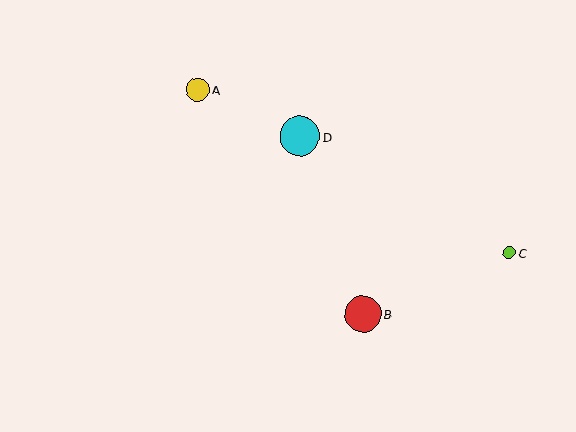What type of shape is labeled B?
Shape B is a red circle.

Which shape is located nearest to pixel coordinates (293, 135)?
The cyan circle (labeled D) at (300, 136) is nearest to that location.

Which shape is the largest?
The cyan circle (labeled D) is the largest.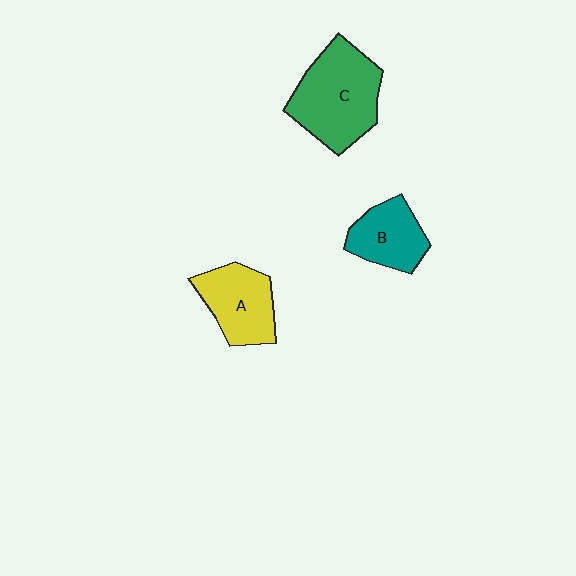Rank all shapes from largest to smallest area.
From largest to smallest: C (green), A (yellow), B (teal).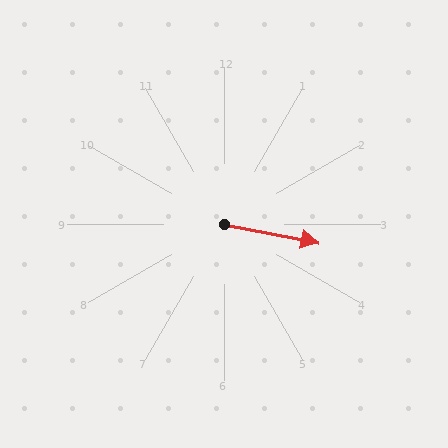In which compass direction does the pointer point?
East.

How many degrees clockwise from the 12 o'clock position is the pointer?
Approximately 101 degrees.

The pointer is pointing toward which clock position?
Roughly 3 o'clock.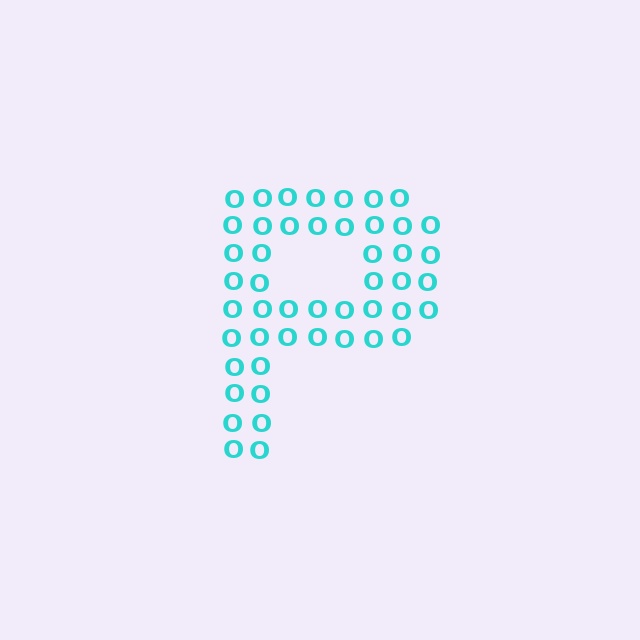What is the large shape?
The large shape is the letter P.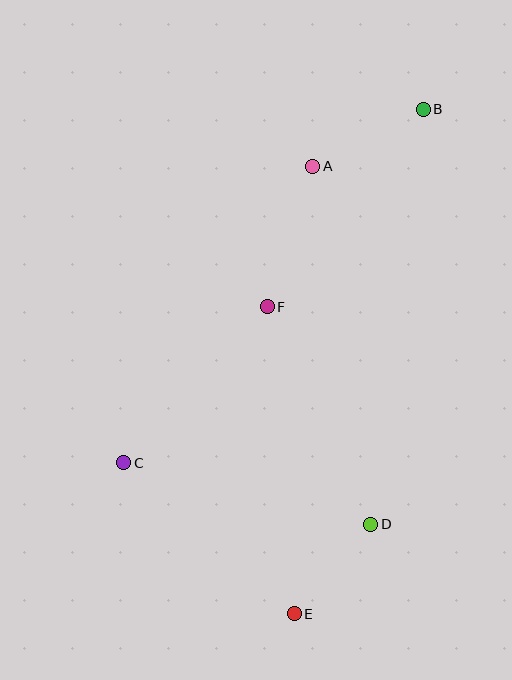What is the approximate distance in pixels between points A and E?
The distance between A and E is approximately 448 pixels.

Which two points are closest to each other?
Points D and E are closest to each other.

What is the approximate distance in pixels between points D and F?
The distance between D and F is approximately 241 pixels.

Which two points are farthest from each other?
Points B and E are farthest from each other.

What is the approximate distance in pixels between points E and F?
The distance between E and F is approximately 308 pixels.